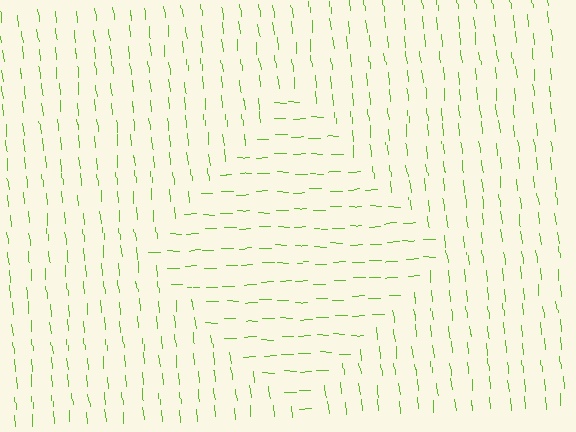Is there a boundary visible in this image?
Yes, there is a texture boundary formed by a change in line orientation.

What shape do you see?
I see a diamond.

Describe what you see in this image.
The image is filled with small lime line segments. A diamond region in the image has lines oriented differently from the surrounding lines, creating a visible texture boundary.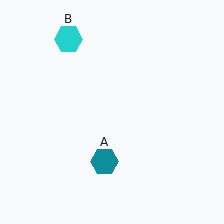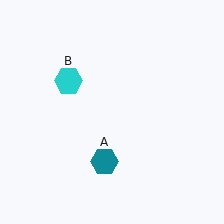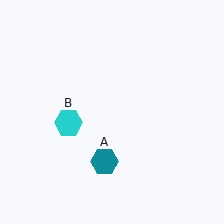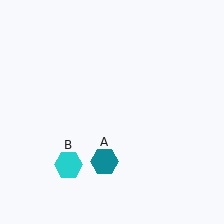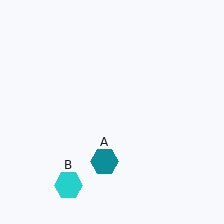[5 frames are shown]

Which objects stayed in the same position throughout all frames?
Teal hexagon (object A) remained stationary.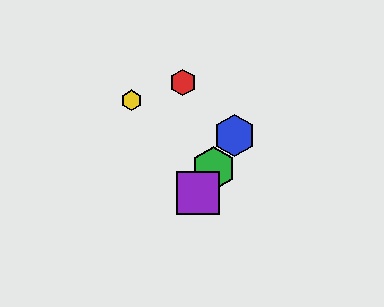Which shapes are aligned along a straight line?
The blue hexagon, the green hexagon, the purple square are aligned along a straight line.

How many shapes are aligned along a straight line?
3 shapes (the blue hexagon, the green hexagon, the purple square) are aligned along a straight line.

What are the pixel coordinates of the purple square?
The purple square is at (198, 193).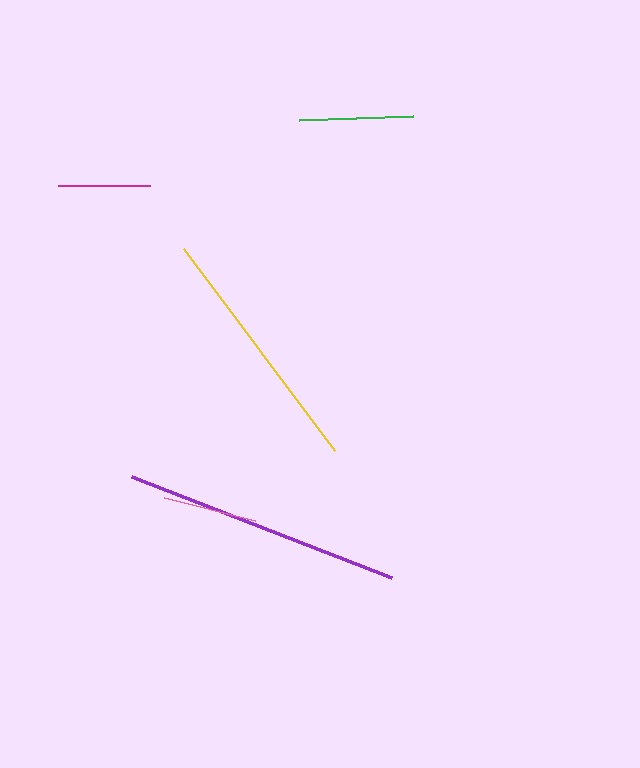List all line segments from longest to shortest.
From longest to shortest: purple, yellow, green, pink, magenta.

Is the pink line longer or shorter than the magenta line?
The pink line is longer than the magenta line.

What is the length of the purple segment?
The purple segment is approximately 279 pixels long.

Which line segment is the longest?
The purple line is the longest at approximately 279 pixels.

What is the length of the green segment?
The green segment is approximately 114 pixels long.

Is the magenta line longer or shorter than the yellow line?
The yellow line is longer than the magenta line.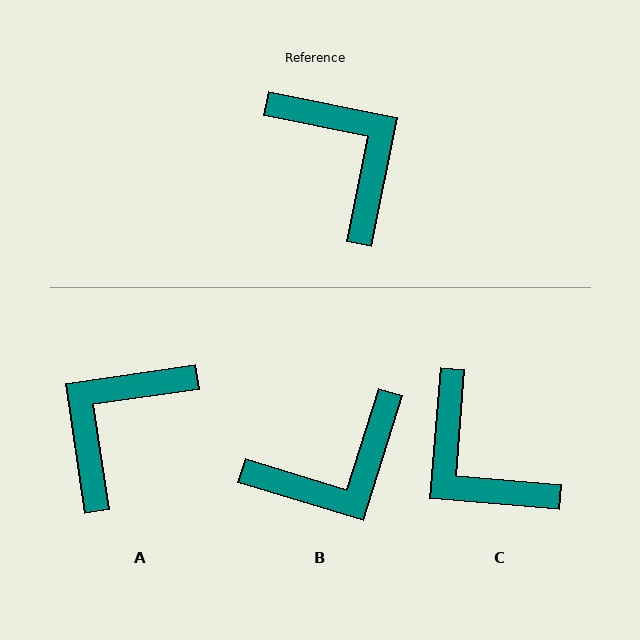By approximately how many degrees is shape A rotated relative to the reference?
Approximately 110 degrees counter-clockwise.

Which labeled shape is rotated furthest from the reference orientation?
C, about 173 degrees away.